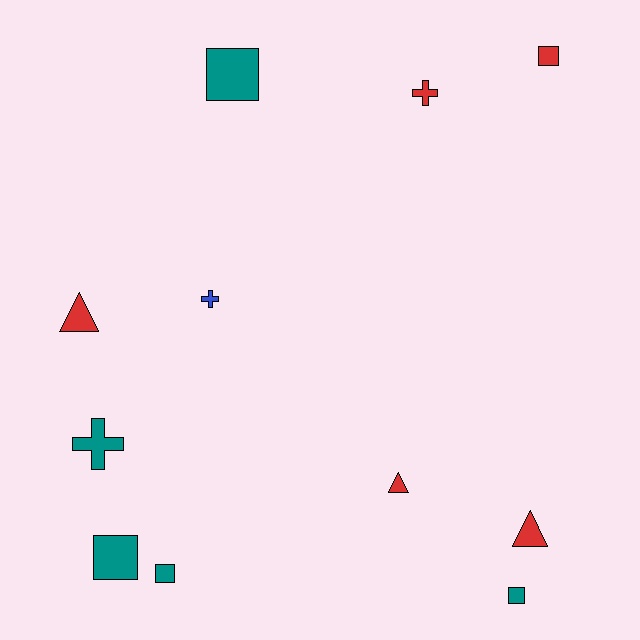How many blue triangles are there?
There are no blue triangles.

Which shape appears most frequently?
Square, with 5 objects.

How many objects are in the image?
There are 11 objects.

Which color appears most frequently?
Teal, with 5 objects.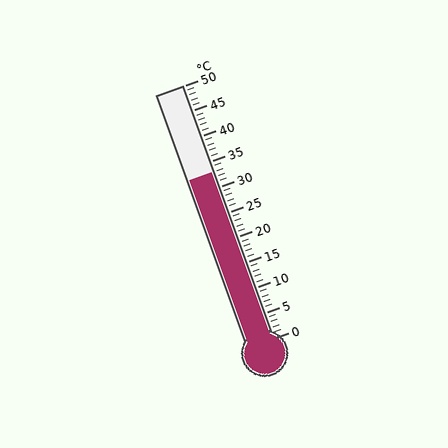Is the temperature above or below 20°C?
The temperature is above 20°C.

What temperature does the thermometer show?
The thermometer shows approximately 33°C.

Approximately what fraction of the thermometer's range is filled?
The thermometer is filled to approximately 65% of its range.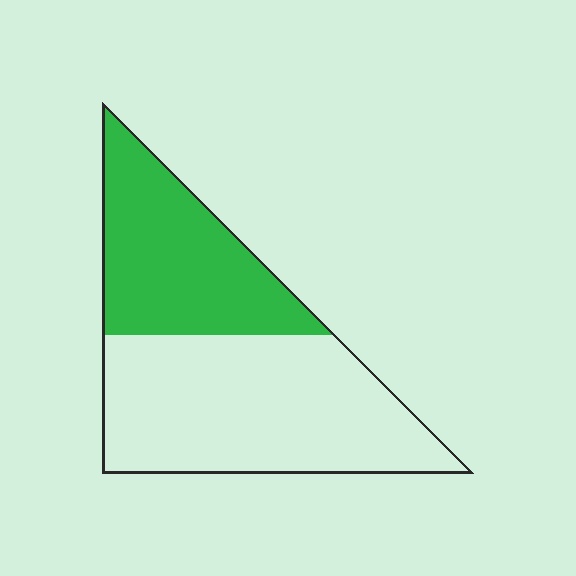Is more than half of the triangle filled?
No.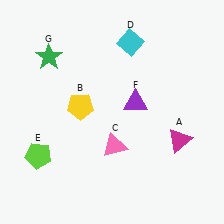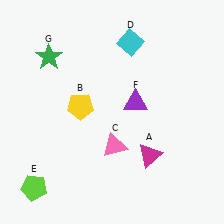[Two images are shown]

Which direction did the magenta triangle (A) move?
The magenta triangle (A) moved left.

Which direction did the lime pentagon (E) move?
The lime pentagon (E) moved down.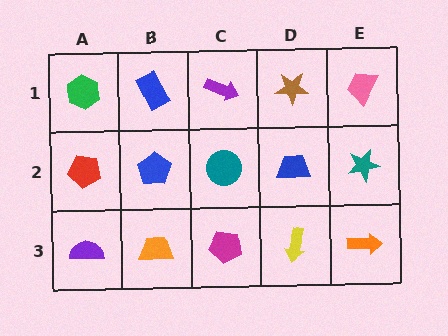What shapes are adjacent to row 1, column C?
A teal circle (row 2, column C), a blue rectangle (row 1, column B), a brown star (row 1, column D).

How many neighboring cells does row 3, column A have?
2.